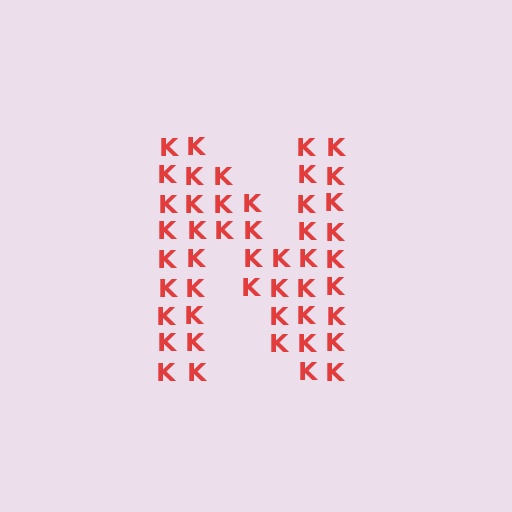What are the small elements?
The small elements are letter K's.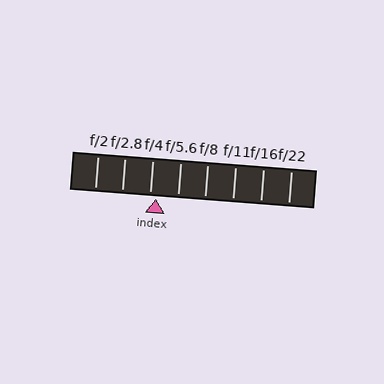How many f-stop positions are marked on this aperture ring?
There are 8 f-stop positions marked.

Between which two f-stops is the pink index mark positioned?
The index mark is between f/4 and f/5.6.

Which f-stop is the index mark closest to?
The index mark is closest to f/4.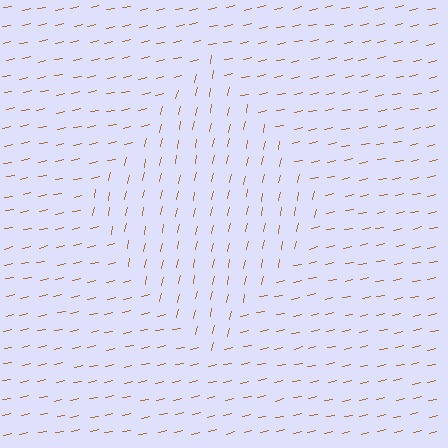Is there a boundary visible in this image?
Yes, there is a texture boundary formed by a change in line orientation.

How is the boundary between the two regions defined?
The boundary is defined purely by a change in line orientation (approximately 66 degrees difference). All lines are the same color and thickness.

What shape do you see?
I see a diamond.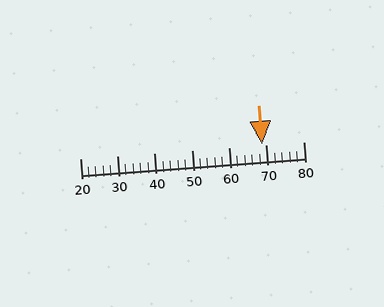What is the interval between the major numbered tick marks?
The major tick marks are spaced 10 units apart.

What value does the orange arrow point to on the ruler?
The orange arrow points to approximately 69.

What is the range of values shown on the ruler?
The ruler shows values from 20 to 80.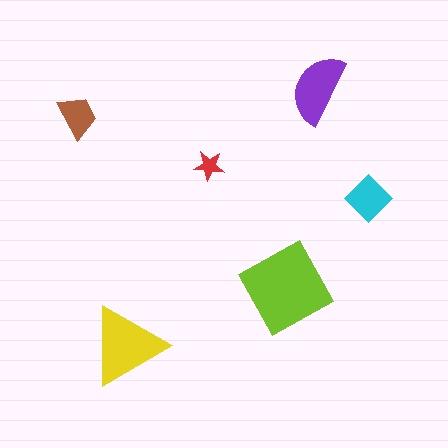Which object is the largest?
The lime square.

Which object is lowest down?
The yellow triangle is bottommost.